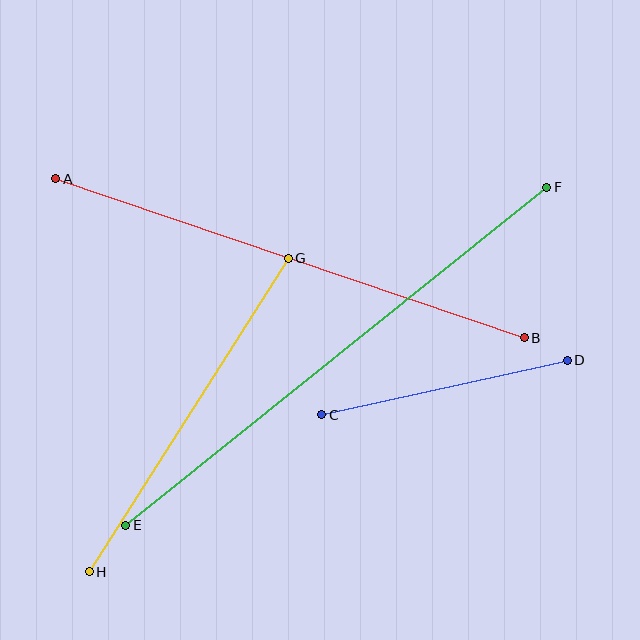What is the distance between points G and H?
The distance is approximately 371 pixels.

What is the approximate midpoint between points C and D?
The midpoint is at approximately (445, 387) pixels.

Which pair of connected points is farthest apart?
Points E and F are farthest apart.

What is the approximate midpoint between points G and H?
The midpoint is at approximately (189, 415) pixels.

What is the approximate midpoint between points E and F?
The midpoint is at approximately (336, 356) pixels.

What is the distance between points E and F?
The distance is approximately 540 pixels.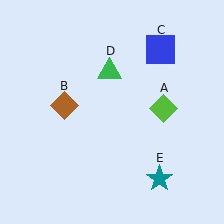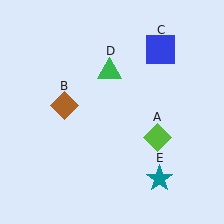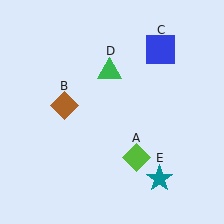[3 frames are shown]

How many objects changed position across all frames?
1 object changed position: lime diamond (object A).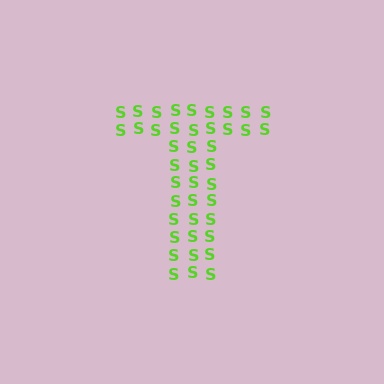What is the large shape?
The large shape is the letter T.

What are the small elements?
The small elements are letter S's.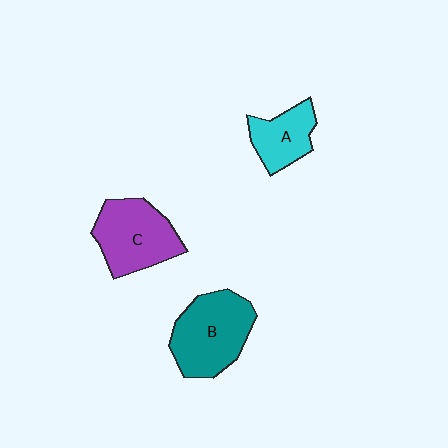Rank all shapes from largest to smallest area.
From largest to smallest: B (teal), C (purple), A (cyan).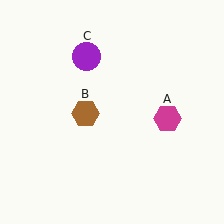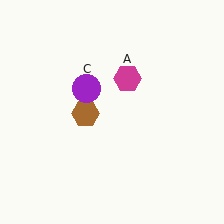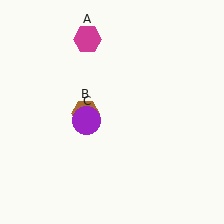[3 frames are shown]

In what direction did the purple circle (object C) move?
The purple circle (object C) moved down.